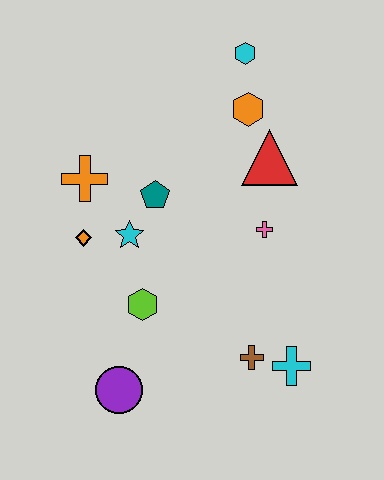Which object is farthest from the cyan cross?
The cyan hexagon is farthest from the cyan cross.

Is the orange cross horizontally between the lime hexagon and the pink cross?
No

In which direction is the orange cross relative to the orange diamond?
The orange cross is above the orange diamond.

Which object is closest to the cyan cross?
The brown cross is closest to the cyan cross.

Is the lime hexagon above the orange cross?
No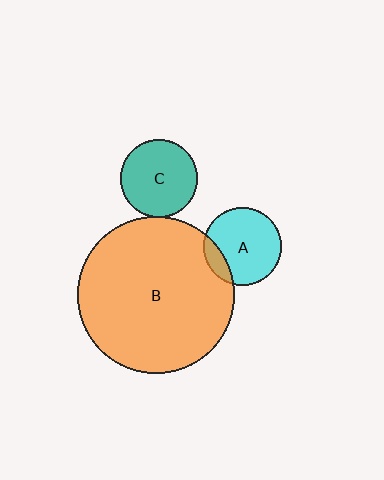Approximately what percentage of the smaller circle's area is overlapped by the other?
Approximately 15%.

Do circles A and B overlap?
Yes.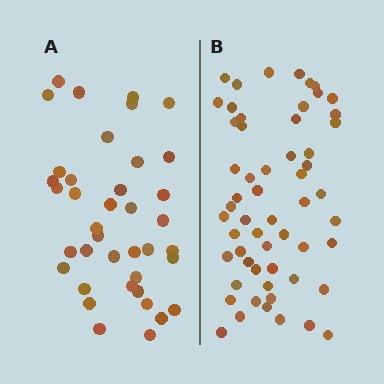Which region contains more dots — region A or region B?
Region B (the right region) has more dots.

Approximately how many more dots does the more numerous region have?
Region B has approximately 20 more dots than region A.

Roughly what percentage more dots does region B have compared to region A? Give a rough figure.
About 45% more.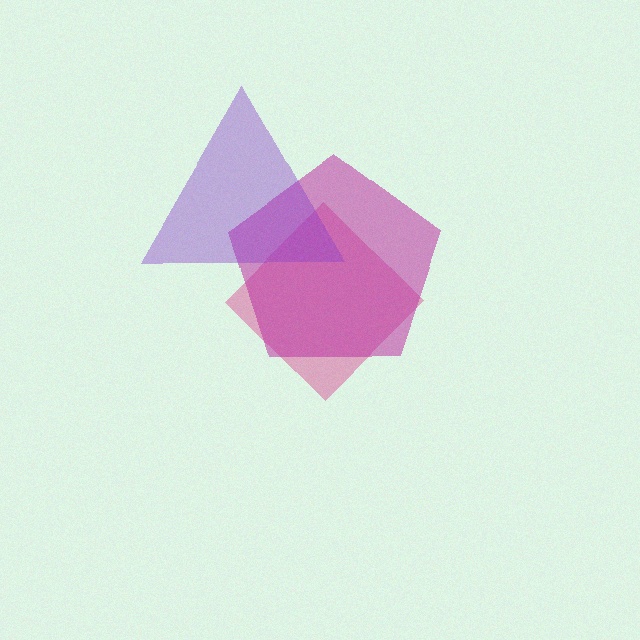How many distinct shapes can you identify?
There are 3 distinct shapes: a pink diamond, a magenta pentagon, a purple triangle.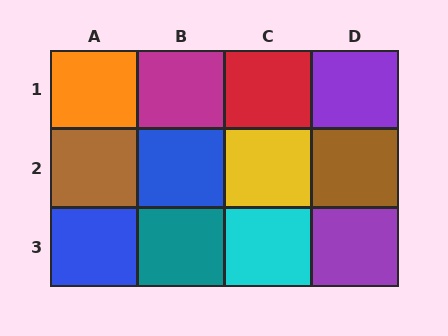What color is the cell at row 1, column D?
Purple.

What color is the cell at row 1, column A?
Orange.